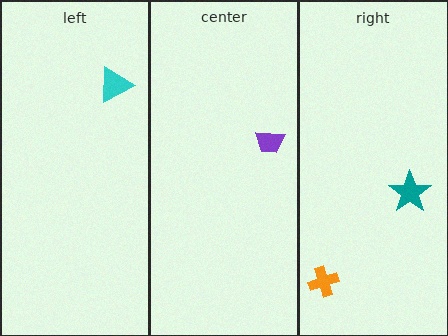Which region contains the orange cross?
The right region.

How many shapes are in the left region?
1.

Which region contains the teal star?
The right region.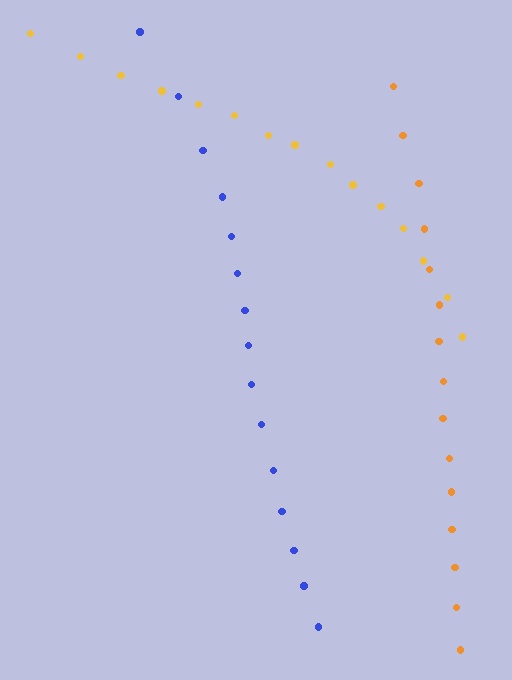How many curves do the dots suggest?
There are 3 distinct paths.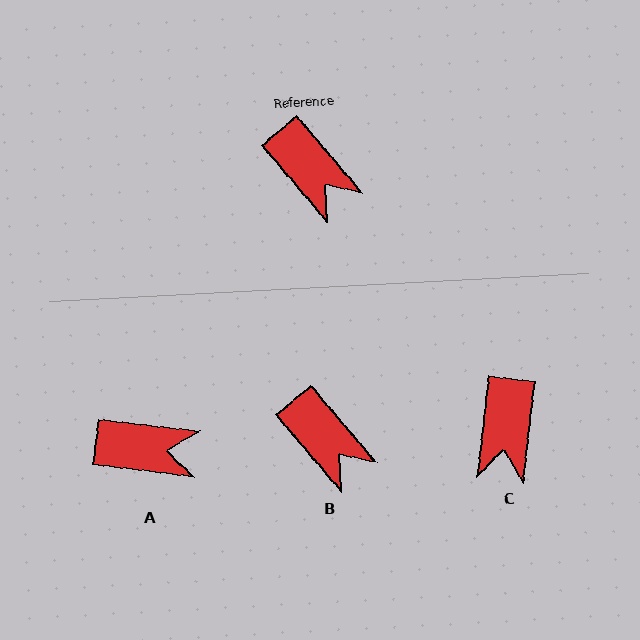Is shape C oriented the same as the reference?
No, it is off by about 47 degrees.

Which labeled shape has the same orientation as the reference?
B.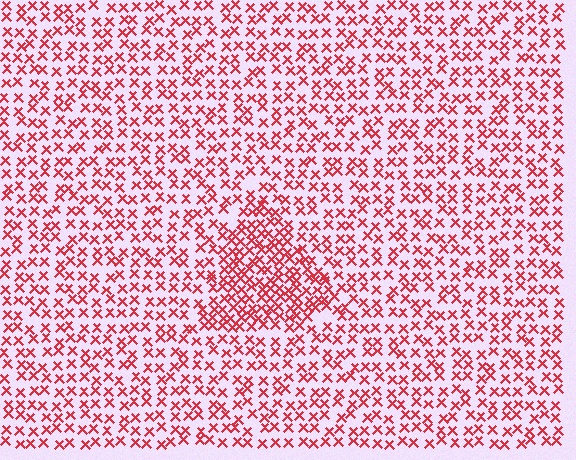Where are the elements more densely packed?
The elements are more densely packed inside the triangle boundary.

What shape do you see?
I see a triangle.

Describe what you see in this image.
The image contains small red elements arranged at two different densities. A triangle-shaped region is visible where the elements are more densely packed than the surrounding area.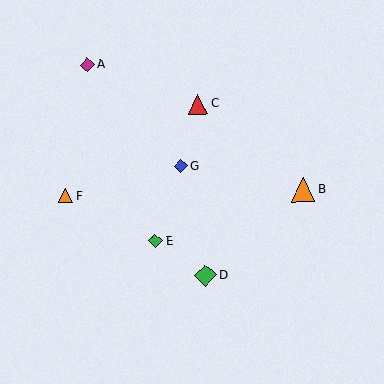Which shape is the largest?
The orange triangle (labeled B) is the largest.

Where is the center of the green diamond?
The center of the green diamond is at (155, 241).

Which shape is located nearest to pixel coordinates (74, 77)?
The magenta diamond (labeled A) at (87, 65) is nearest to that location.